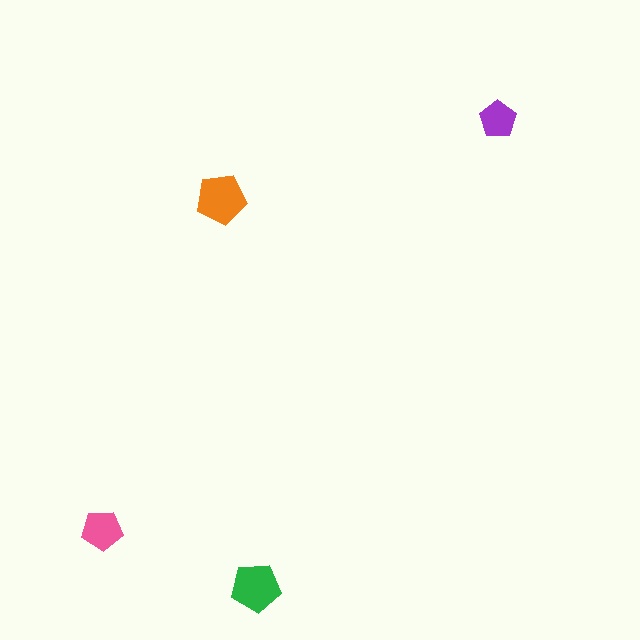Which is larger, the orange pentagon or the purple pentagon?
The orange one.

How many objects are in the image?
There are 4 objects in the image.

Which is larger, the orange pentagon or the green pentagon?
The orange one.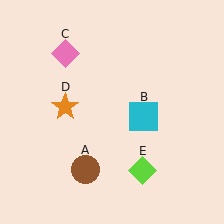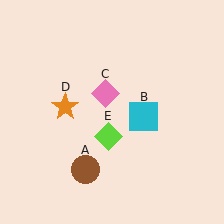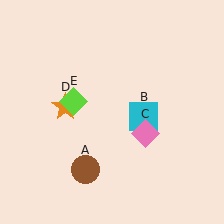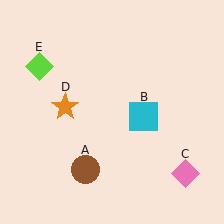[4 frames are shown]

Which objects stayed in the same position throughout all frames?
Brown circle (object A) and cyan square (object B) and orange star (object D) remained stationary.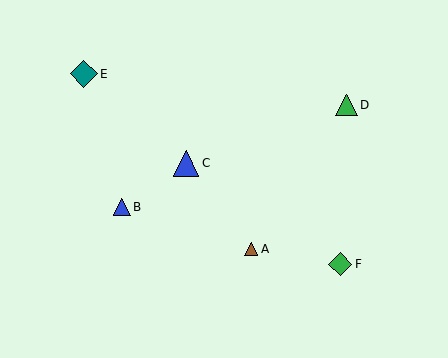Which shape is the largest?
The teal diamond (labeled E) is the largest.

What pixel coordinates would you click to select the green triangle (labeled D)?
Click at (347, 105) to select the green triangle D.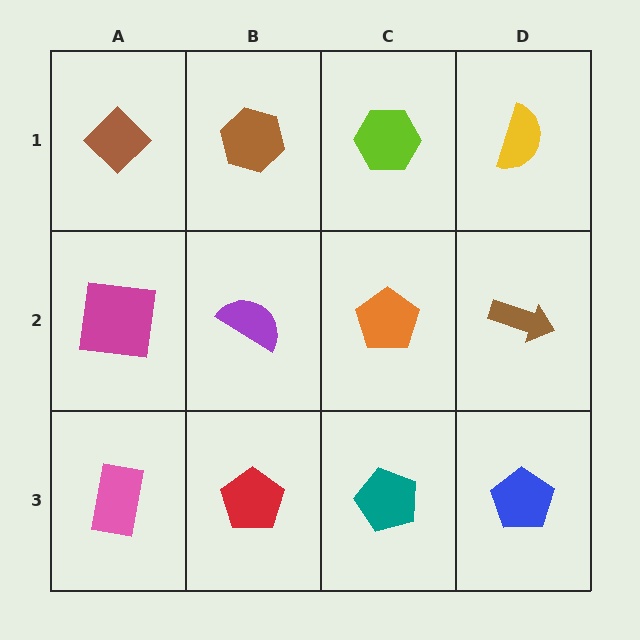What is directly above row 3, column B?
A purple semicircle.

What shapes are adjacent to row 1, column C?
An orange pentagon (row 2, column C), a brown hexagon (row 1, column B), a yellow semicircle (row 1, column D).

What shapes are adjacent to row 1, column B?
A purple semicircle (row 2, column B), a brown diamond (row 1, column A), a lime hexagon (row 1, column C).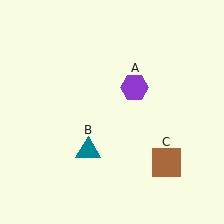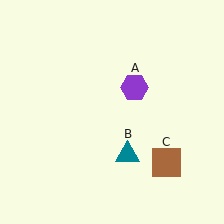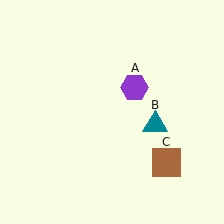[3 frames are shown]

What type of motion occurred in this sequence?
The teal triangle (object B) rotated counterclockwise around the center of the scene.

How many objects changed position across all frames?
1 object changed position: teal triangle (object B).